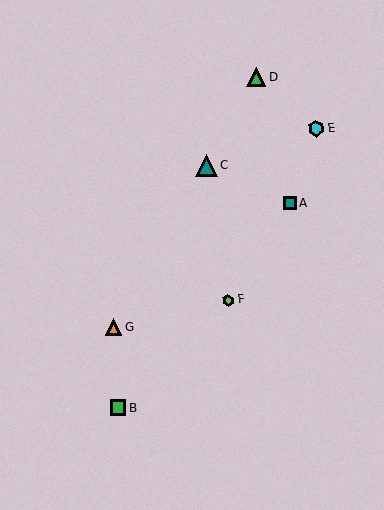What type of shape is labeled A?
Shape A is a teal square.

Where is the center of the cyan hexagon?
The center of the cyan hexagon is at (316, 128).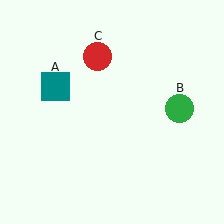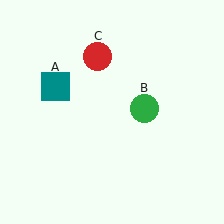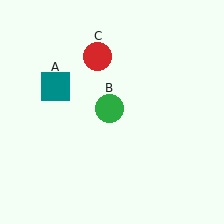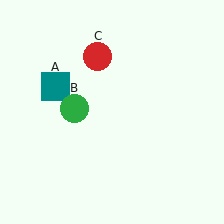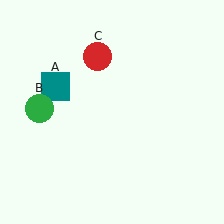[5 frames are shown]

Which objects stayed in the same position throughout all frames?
Teal square (object A) and red circle (object C) remained stationary.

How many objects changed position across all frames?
1 object changed position: green circle (object B).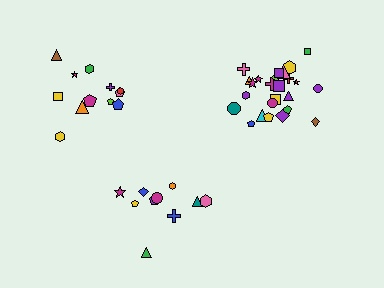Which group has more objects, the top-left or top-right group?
The top-right group.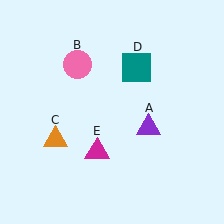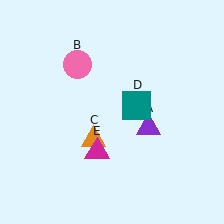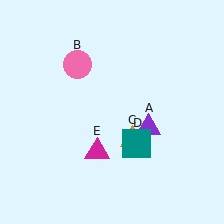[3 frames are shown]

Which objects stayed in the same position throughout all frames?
Purple triangle (object A) and pink circle (object B) and magenta triangle (object E) remained stationary.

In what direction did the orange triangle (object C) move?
The orange triangle (object C) moved right.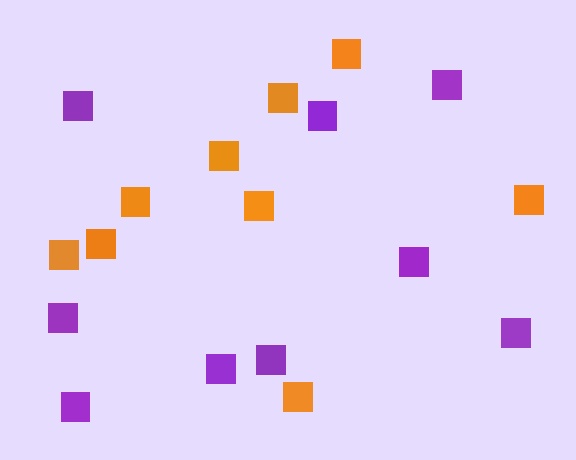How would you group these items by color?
There are 2 groups: one group of orange squares (9) and one group of purple squares (9).